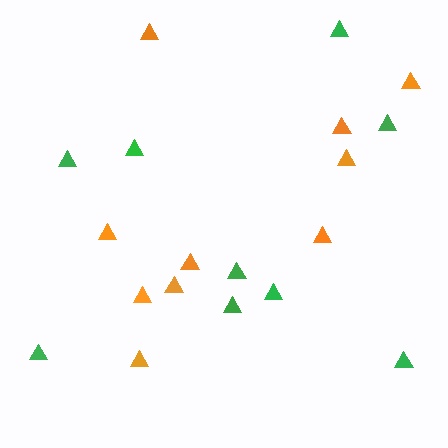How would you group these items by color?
There are 2 groups: one group of green triangles (9) and one group of orange triangles (10).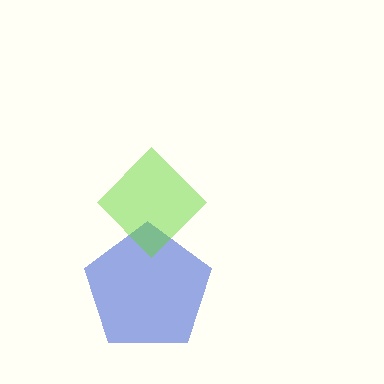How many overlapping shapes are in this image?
There are 2 overlapping shapes in the image.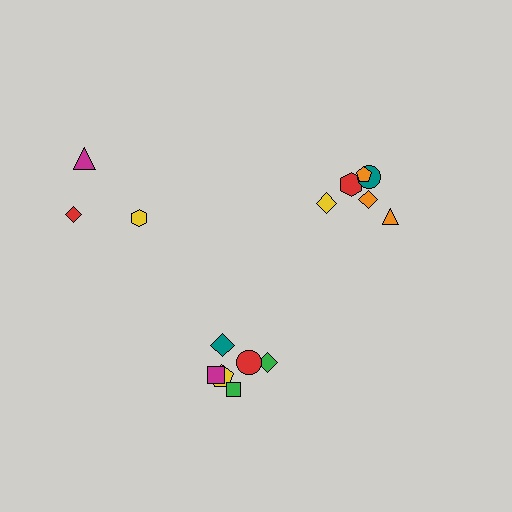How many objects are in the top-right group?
There are 6 objects.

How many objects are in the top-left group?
There are 3 objects.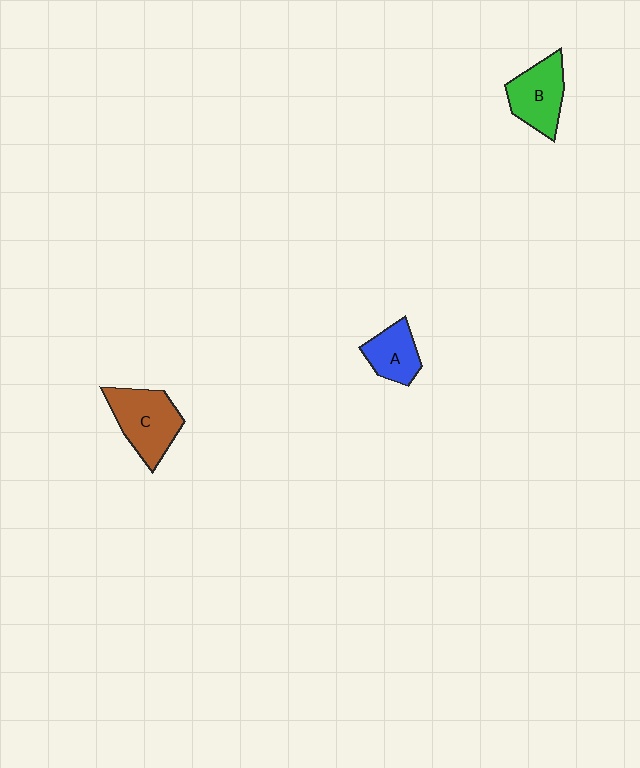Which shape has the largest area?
Shape C (brown).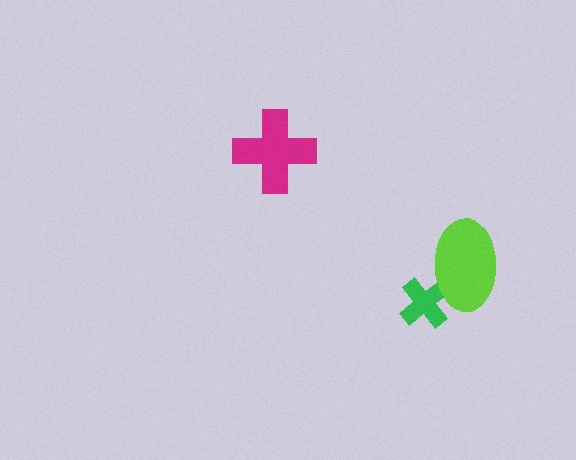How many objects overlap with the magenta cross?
0 objects overlap with the magenta cross.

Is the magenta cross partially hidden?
No, no other shape covers it.